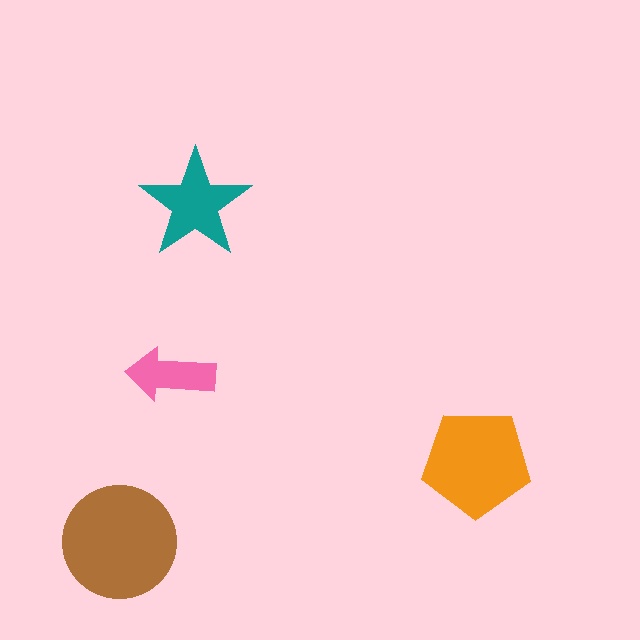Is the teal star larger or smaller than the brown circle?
Smaller.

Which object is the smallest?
The pink arrow.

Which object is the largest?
The brown circle.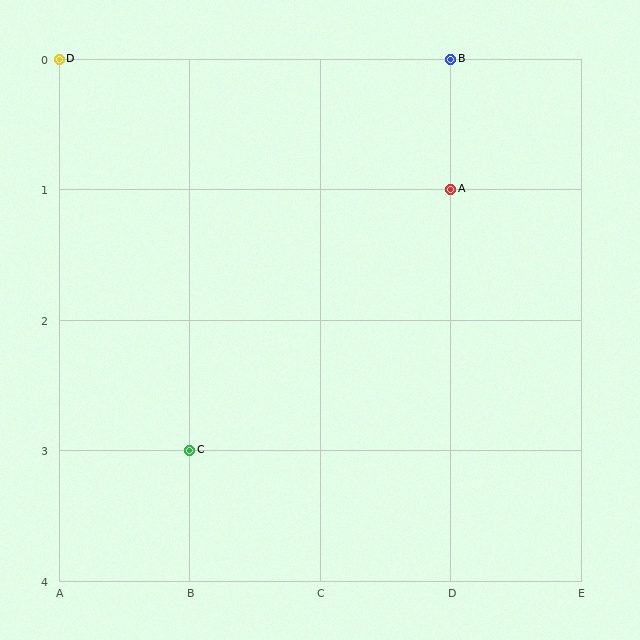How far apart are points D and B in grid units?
Points D and B are 3 columns apart.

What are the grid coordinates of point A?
Point A is at grid coordinates (D, 1).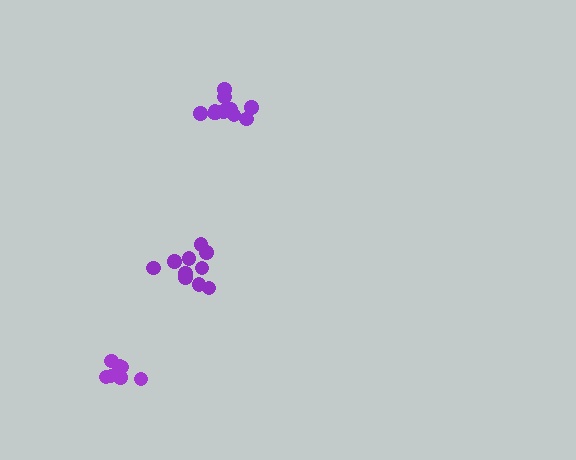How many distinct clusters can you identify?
There are 3 distinct clusters.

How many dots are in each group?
Group 1: 10 dots, Group 2: 12 dots, Group 3: 7 dots (29 total).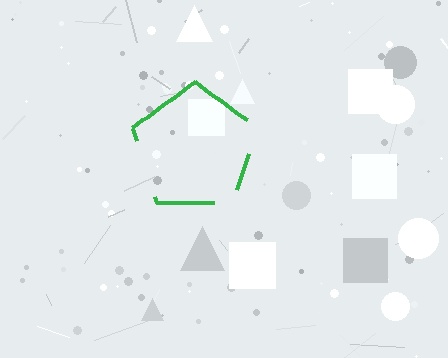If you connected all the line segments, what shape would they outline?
They would outline a pentagon.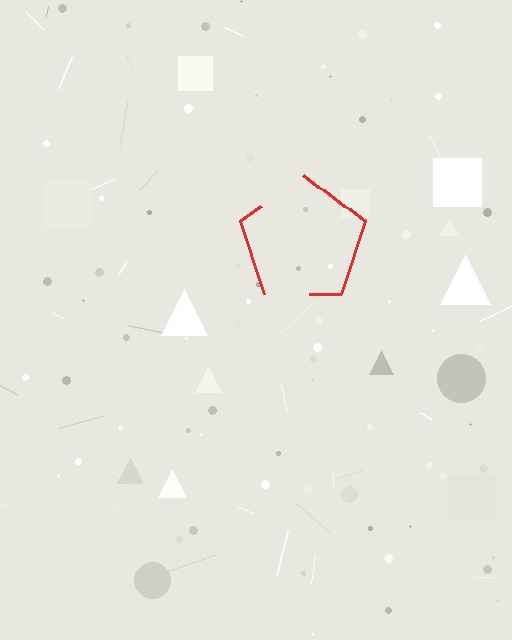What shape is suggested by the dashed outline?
The dashed outline suggests a pentagon.